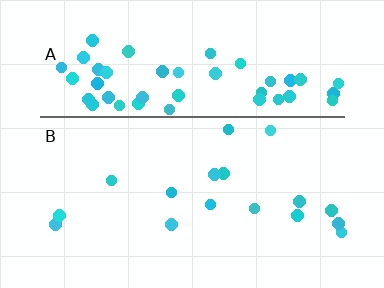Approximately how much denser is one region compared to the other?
Approximately 3.4× — region A over region B.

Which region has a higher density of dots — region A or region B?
A (the top).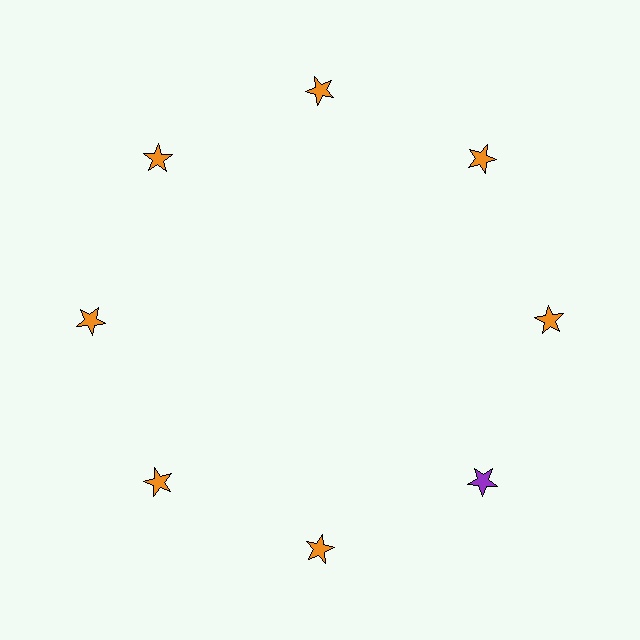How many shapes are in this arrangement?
There are 8 shapes arranged in a ring pattern.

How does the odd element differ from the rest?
It has a different color: purple instead of orange.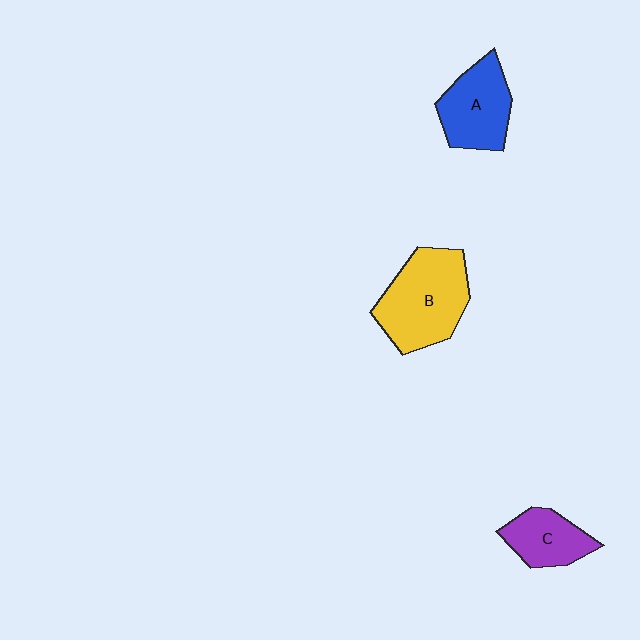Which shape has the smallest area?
Shape C (purple).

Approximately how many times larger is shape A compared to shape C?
Approximately 1.3 times.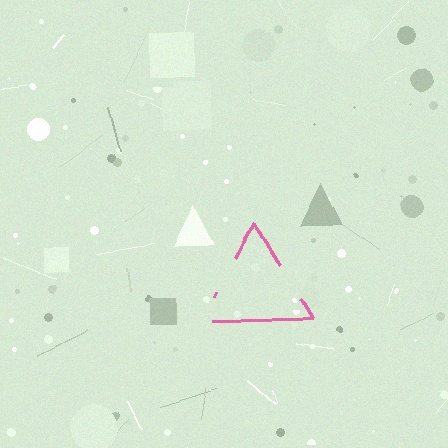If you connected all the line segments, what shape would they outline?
They would outline a triangle.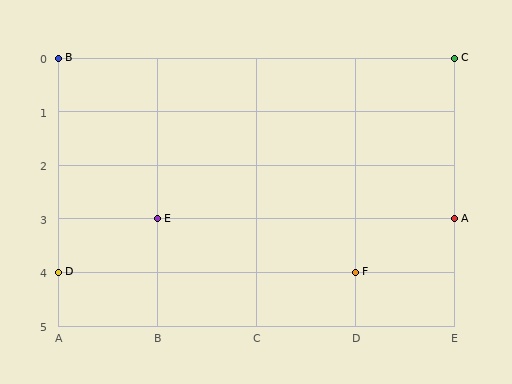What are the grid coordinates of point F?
Point F is at grid coordinates (D, 4).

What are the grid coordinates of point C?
Point C is at grid coordinates (E, 0).